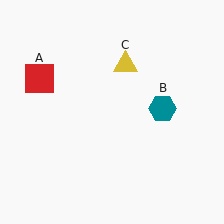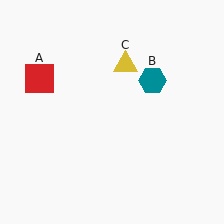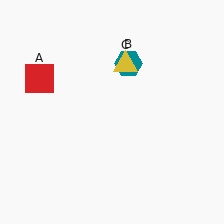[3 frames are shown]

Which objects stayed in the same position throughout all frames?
Red square (object A) and yellow triangle (object C) remained stationary.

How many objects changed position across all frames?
1 object changed position: teal hexagon (object B).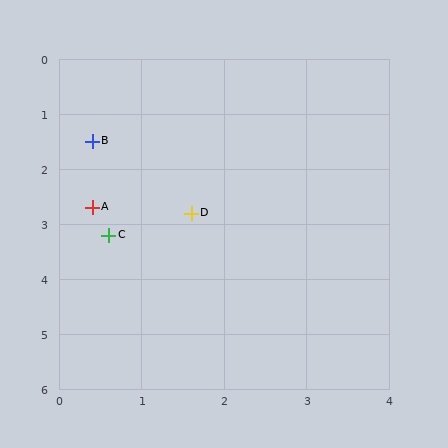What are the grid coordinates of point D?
Point D is at approximately (1.6, 2.8).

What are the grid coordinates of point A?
Point A is at approximately (0.4, 2.7).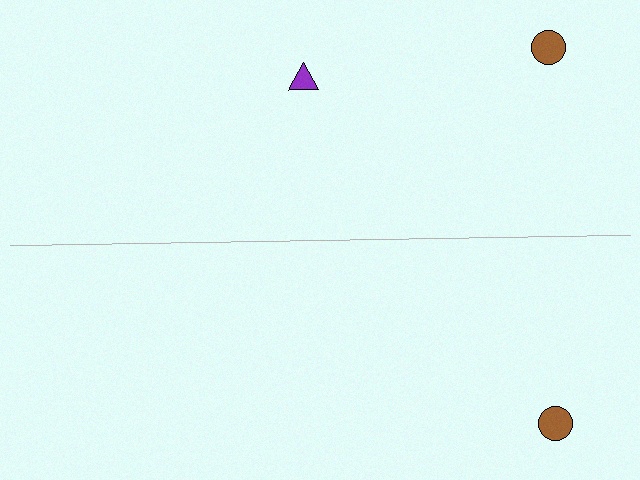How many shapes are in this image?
There are 3 shapes in this image.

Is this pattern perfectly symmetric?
No, the pattern is not perfectly symmetric. A purple triangle is missing from the bottom side.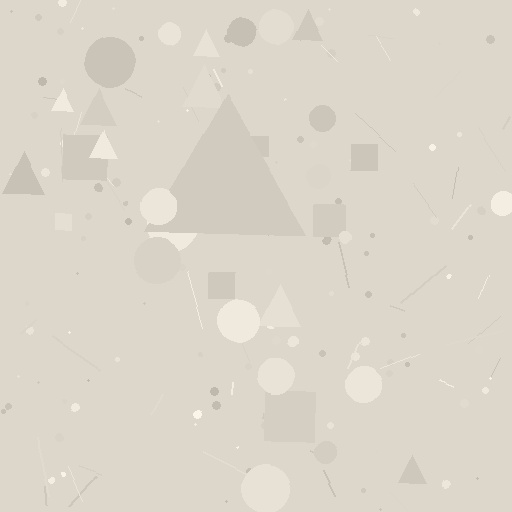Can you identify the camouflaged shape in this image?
The camouflaged shape is a triangle.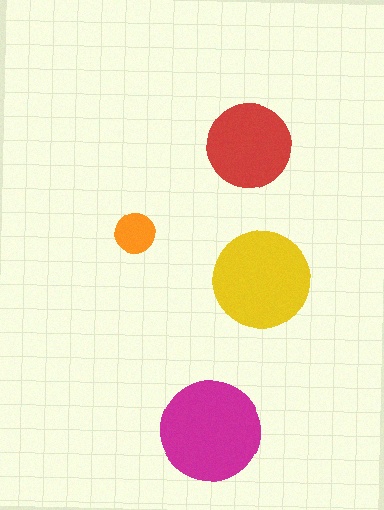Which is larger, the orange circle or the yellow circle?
The yellow one.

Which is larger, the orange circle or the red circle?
The red one.